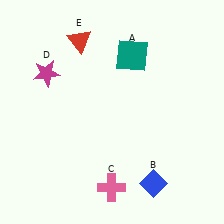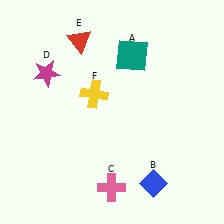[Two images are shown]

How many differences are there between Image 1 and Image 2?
There is 1 difference between the two images.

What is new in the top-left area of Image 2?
A yellow cross (F) was added in the top-left area of Image 2.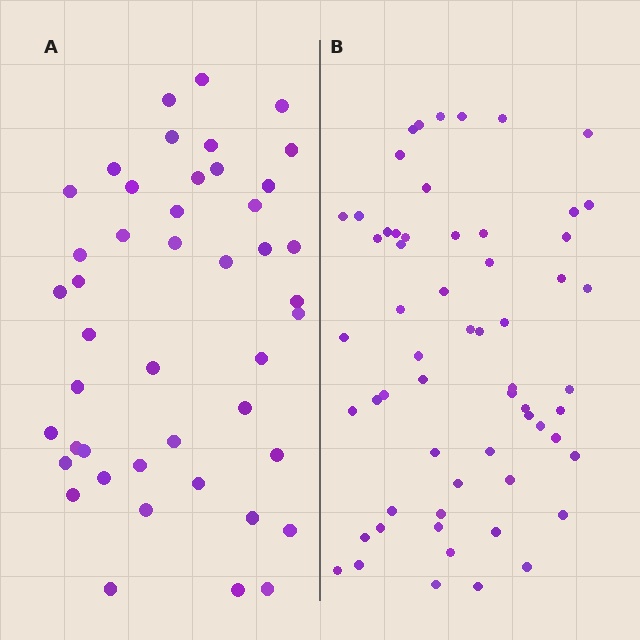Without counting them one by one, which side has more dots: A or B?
Region B (the right region) has more dots.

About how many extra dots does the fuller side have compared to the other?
Region B has approximately 15 more dots than region A.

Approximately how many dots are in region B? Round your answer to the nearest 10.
About 60 dots.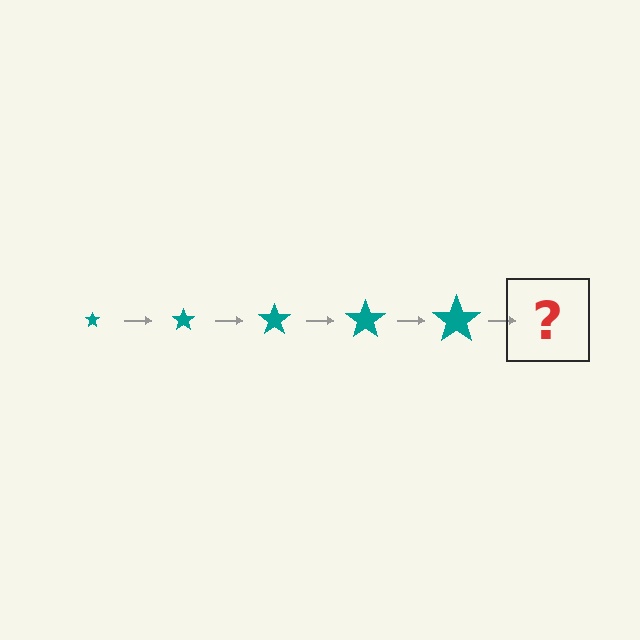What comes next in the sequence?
The next element should be a teal star, larger than the previous one.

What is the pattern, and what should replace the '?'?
The pattern is that the star gets progressively larger each step. The '?' should be a teal star, larger than the previous one.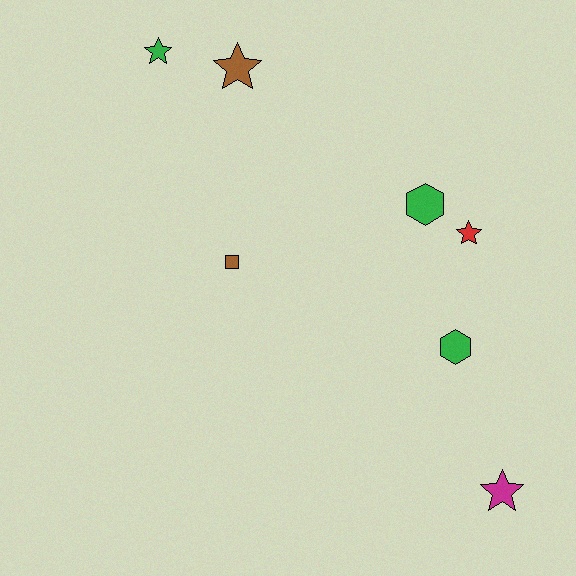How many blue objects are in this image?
There are no blue objects.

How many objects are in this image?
There are 7 objects.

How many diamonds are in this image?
There are no diamonds.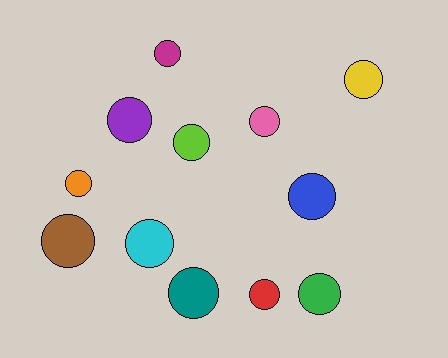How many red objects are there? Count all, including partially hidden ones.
There is 1 red object.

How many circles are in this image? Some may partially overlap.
There are 12 circles.